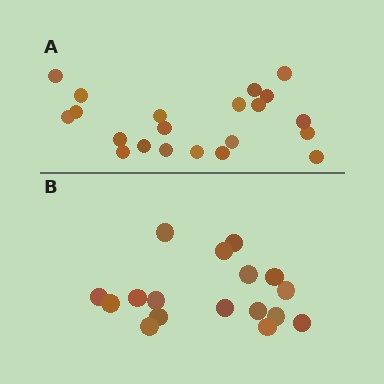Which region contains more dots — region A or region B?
Region A (the top region) has more dots.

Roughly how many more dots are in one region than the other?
Region A has about 4 more dots than region B.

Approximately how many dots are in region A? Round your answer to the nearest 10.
About 20 dots. (The exact count is 21, which rounds to 20.)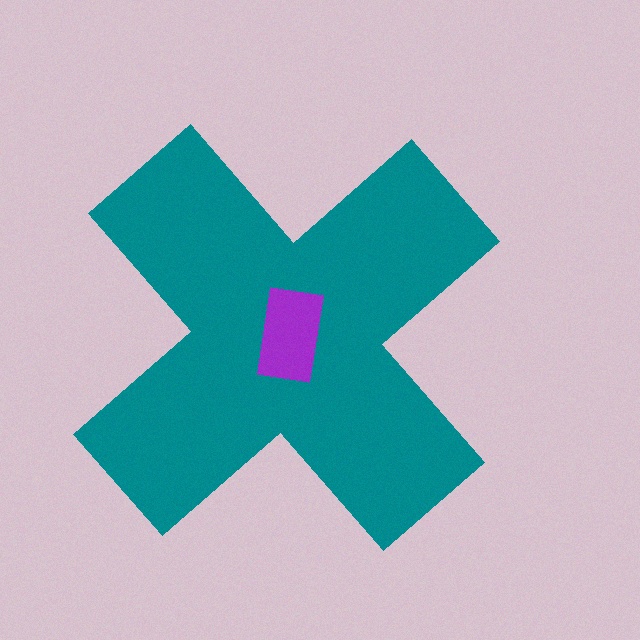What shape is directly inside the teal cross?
The purple rectangle.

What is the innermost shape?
The purple rectangle.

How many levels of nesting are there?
2.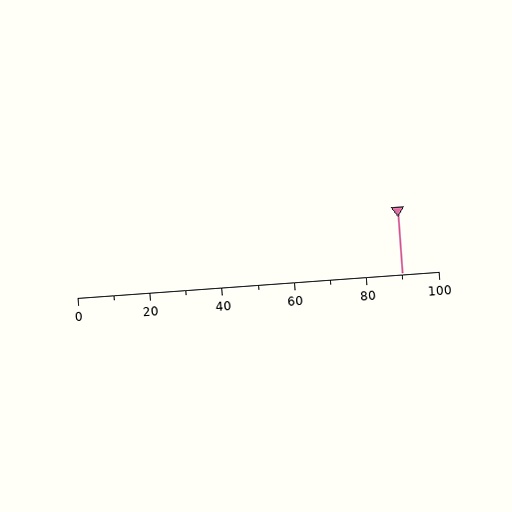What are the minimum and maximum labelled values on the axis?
The axis runs from 0 to 100.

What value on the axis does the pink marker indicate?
The marker indicates approximately 90.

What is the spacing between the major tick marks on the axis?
The major ticks are spaced 20 apart.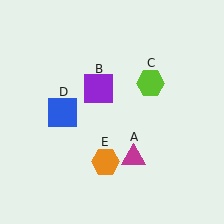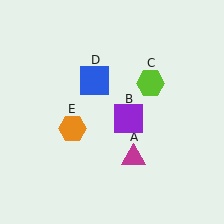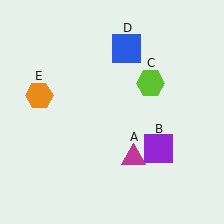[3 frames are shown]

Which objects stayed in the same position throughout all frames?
Magenta triangle (object A) and lime hexagon (object C) remained stationary.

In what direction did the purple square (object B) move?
The purple square (object B) moved down and to the right.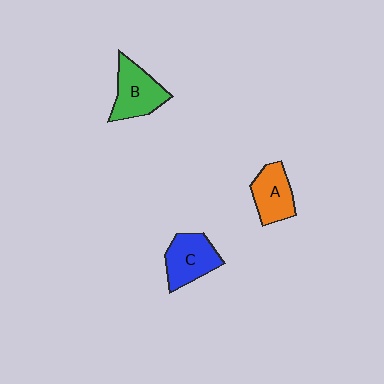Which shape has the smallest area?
Shape A (orange).